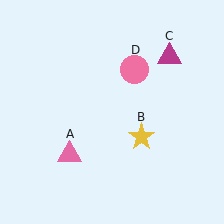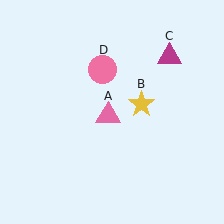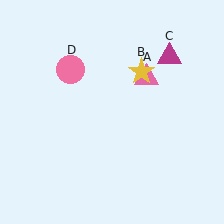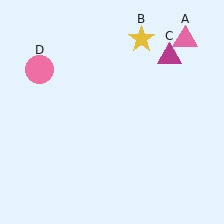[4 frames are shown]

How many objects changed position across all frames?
3 objects changed position: pink triangle (object A), yellow star (object B), pink circle (object D).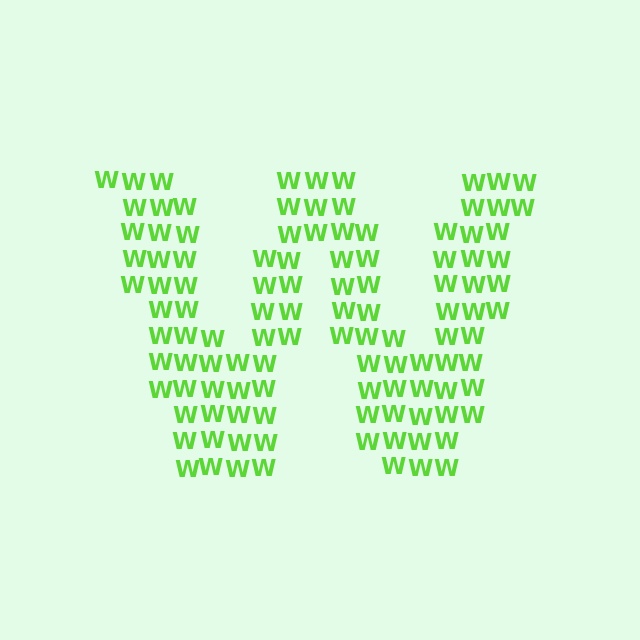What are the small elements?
The small elements are letter W's.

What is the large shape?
The large shape is the letter W.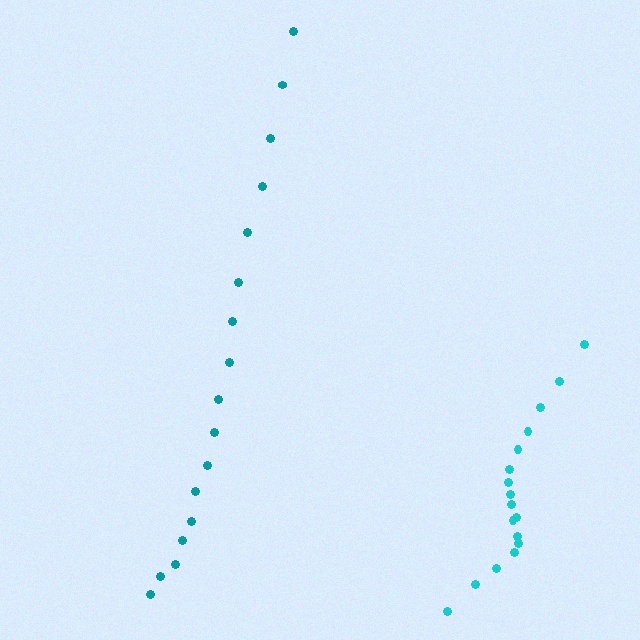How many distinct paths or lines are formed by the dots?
There are 2 distinct paths.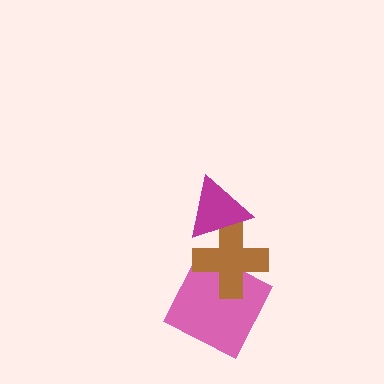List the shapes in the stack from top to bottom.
From top to bottom: the magenta triangle, the brown cross, the pink square.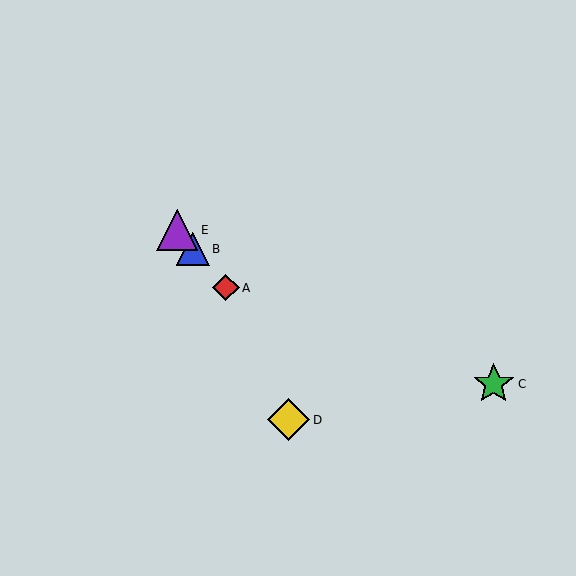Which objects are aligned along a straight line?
Objects A, B, E are aligned along a straight line.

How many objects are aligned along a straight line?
3 objects (A, B, E) are aligned along a straight line.